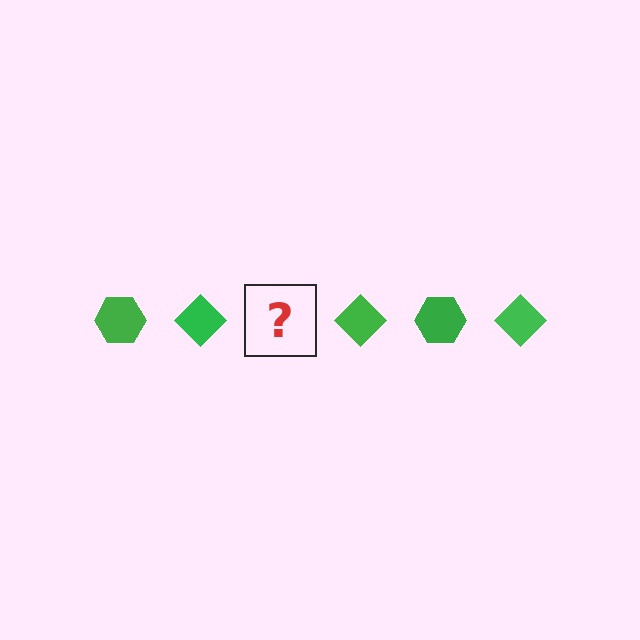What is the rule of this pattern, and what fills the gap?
The rule is that the pattern cycles through hexagon, diamond shapes in green. The gap should be filled with a green hexagon.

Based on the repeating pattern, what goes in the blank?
The blank should be a green hexagon.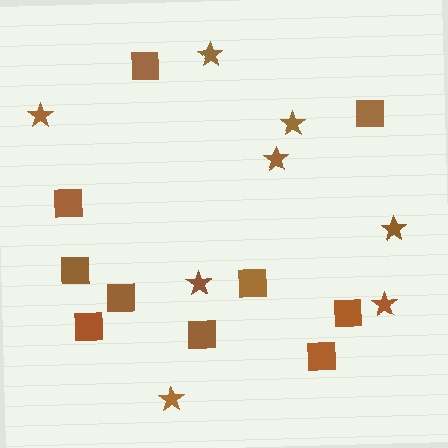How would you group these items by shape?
There are 2 groups: one group of stars (8) and one group of squares (10).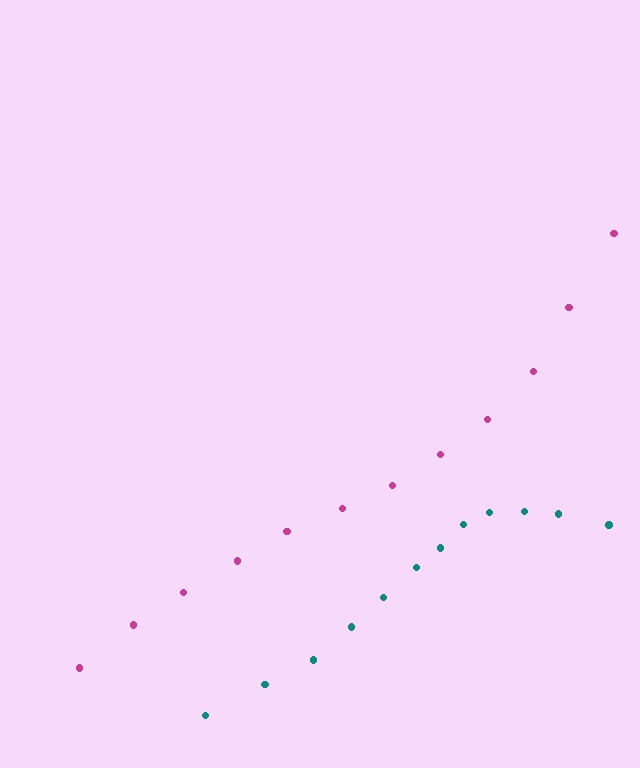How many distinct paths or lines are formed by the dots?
There are 2 distinct paths.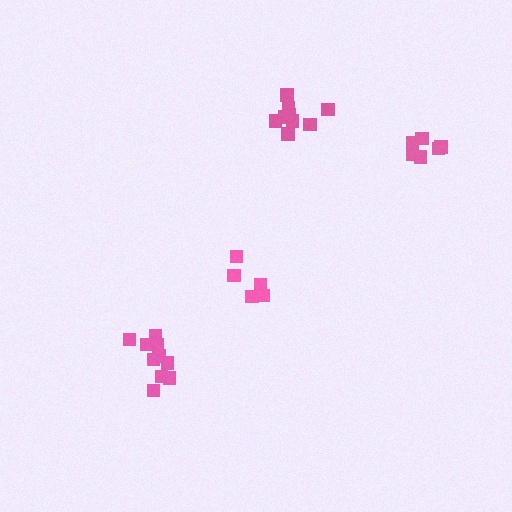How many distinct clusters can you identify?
There are 4 distinct clusters.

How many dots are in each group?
Group 1: 5 dots, Group 2: 9 dots, Group 3: 6 dots, Group 4: 11 dots (31 total).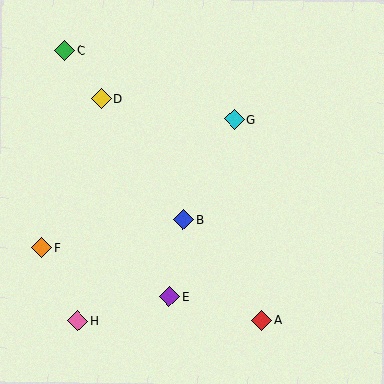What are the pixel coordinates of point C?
Point C is at (65, 51).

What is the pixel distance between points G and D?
The distance between G and D is 134 pixels.